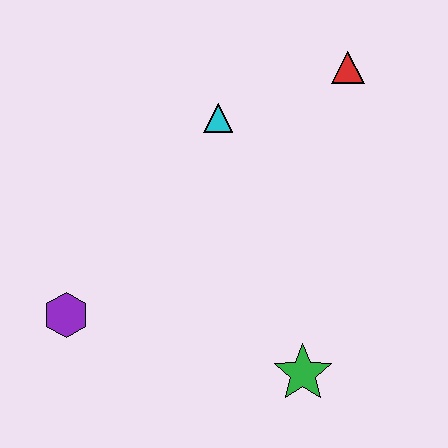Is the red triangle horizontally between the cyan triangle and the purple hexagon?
No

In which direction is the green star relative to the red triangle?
The green star is below the red triangle.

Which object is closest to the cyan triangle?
The red triangle is closest to the cyan triangle.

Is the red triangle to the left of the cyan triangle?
No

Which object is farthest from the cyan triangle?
The green star is farthest from the cyan triangle.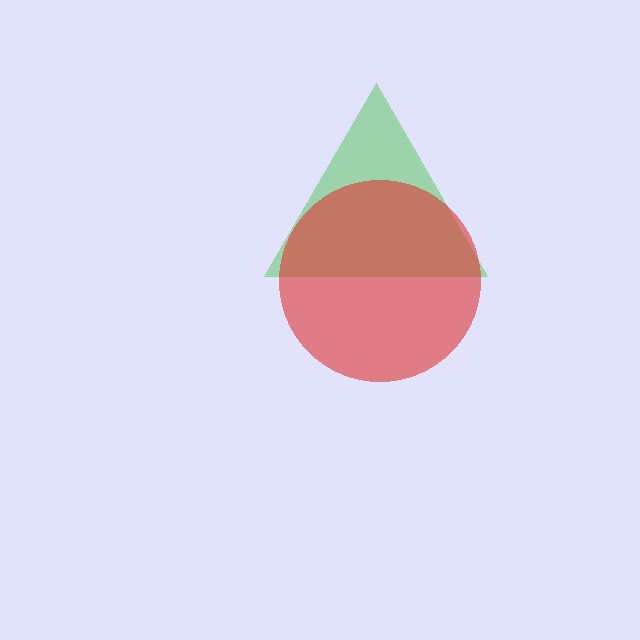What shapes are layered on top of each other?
The layered shapes are: a green triangle, a red circle.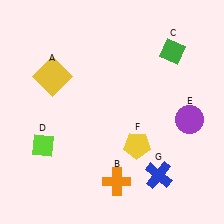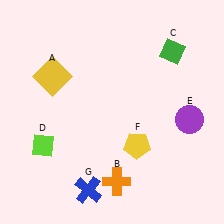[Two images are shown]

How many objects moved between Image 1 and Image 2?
1 object moved between the two images.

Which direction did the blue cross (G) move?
The blue cross (G) moved left.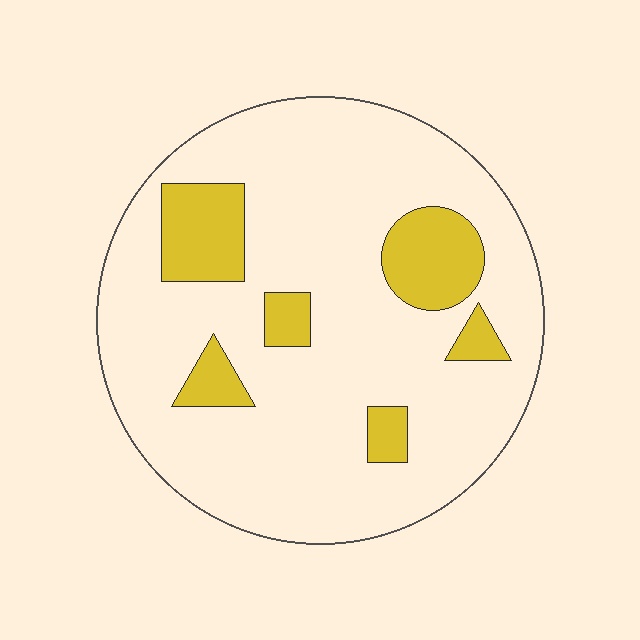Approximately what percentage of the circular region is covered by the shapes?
Approximately 15%.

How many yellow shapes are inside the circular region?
6.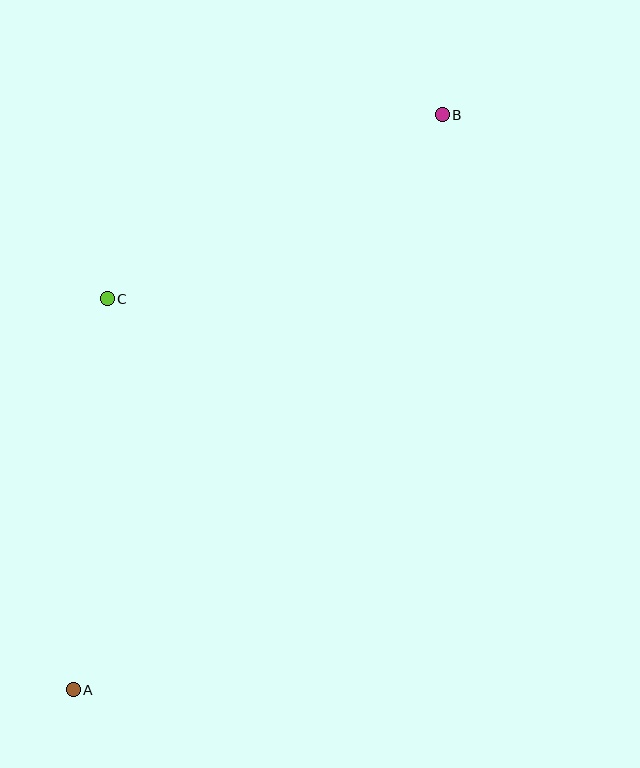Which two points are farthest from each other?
Points A and B are farthest from each other.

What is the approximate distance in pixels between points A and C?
The distance between A and C is approximately 392 pixels.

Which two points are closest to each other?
Points B and C are closest to each other.